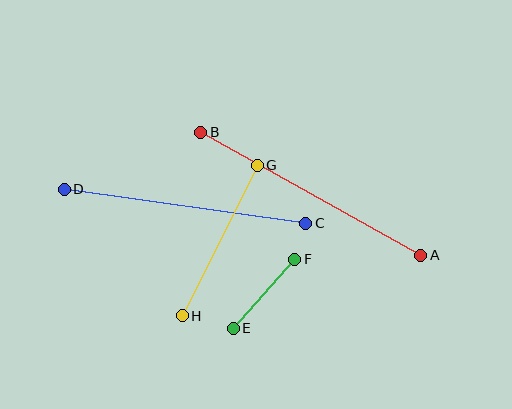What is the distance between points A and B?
The distance is approximately 252 pixels.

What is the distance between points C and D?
The distance is approximately 244 pixels.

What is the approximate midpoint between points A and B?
The midpoint is at approximately (311, 194) pixels.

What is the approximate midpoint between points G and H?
The midpoint is at approximately (220, 241) pixels.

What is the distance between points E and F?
The distance is approximately 92 pixels.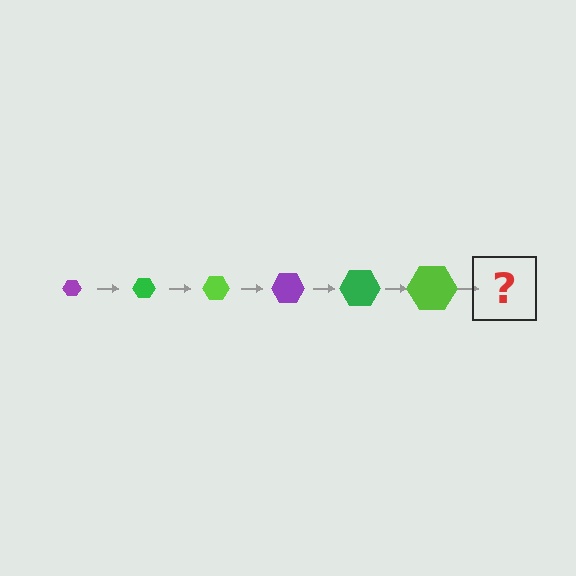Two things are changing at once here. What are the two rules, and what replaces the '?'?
The two rules are that the hexagon grows larger each step and the color cycles through purple, green, and lime. The '?' should be a purple hexagon, larger than the previous one.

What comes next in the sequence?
The next element should be a purple hexagon, larger than the previous one.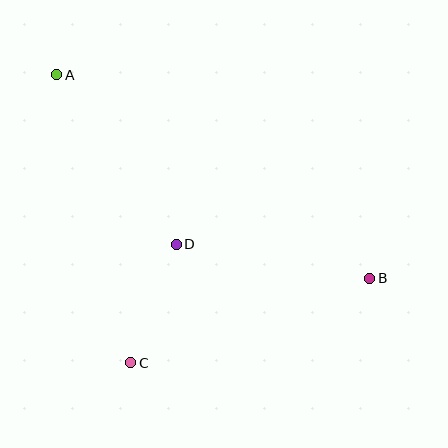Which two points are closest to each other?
Points C and D are closest to each other.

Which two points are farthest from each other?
Points A and B are farthest from each other.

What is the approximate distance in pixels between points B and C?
The distance between B and C is approximately 253 pixels.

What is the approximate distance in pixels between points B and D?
The distance between B and D is approximately 196 pixels.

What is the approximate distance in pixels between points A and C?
The distance between A and C is approximately 297 pixels.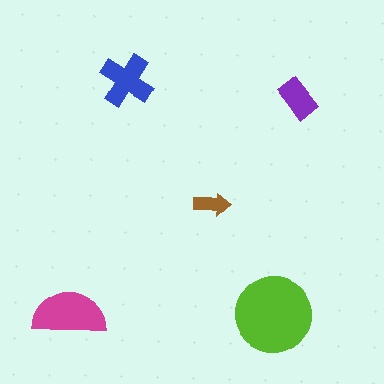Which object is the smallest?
The brown arrow.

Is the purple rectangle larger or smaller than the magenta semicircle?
Smaller.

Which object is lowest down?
The magenta semicircle is bottommost.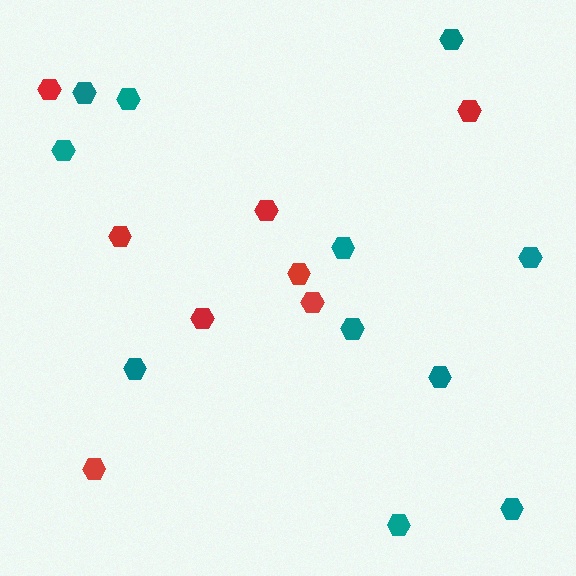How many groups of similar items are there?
There are 2 groups: one group of teal hexagons (11) and one group of red hexagons (8).